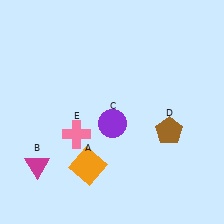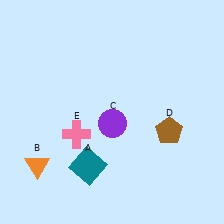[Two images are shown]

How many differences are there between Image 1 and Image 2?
There are 2 differences between the two images.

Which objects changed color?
A changed from orange to teal. B changed from magenta to orange.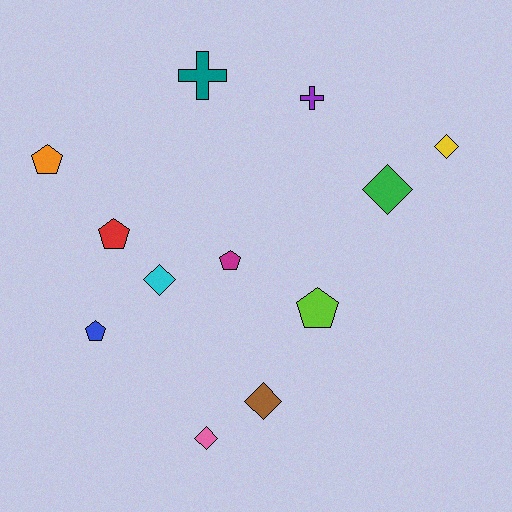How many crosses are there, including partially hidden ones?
There are 2 crosses.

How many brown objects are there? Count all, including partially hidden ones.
There is 1 brown object.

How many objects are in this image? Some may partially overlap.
There are 12 objects.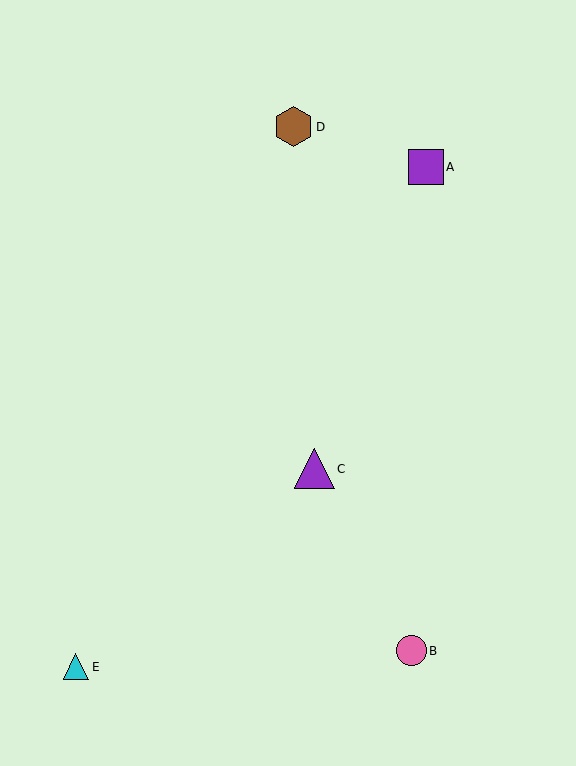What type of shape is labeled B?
Shape B is a pink circle.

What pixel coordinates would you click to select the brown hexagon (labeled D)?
Click at (293, 127) to select the brown hexagon D.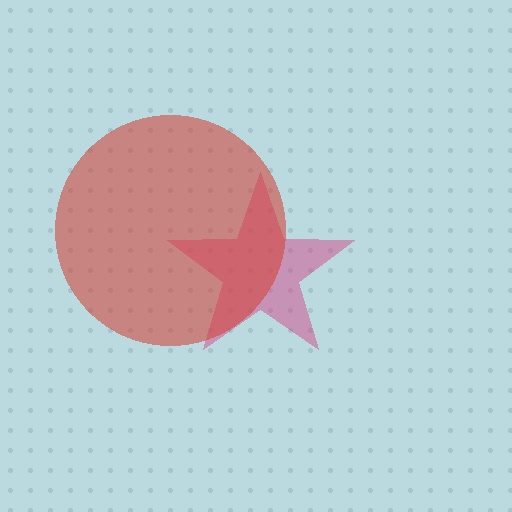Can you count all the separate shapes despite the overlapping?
Yes, there are 2 separate shapes.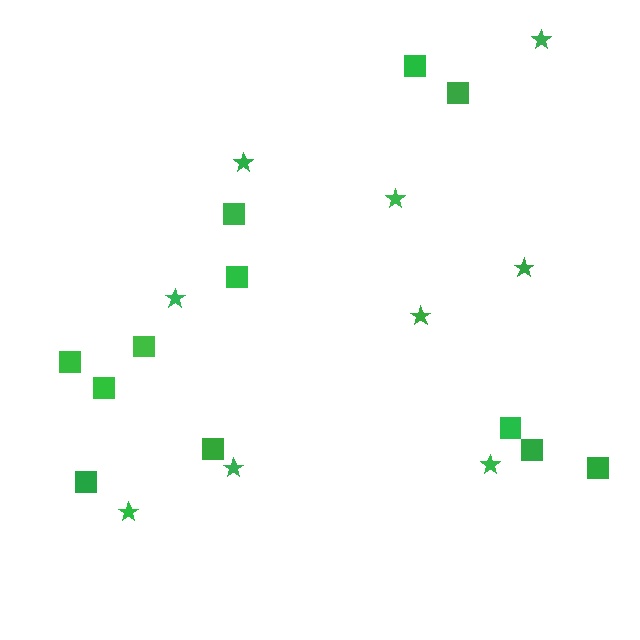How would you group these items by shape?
There are 2 groups: one group of stars (9) and one group of squares (12).